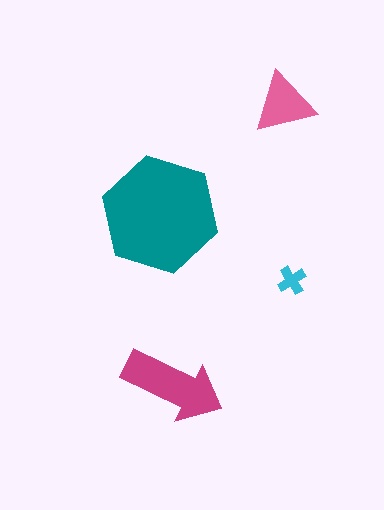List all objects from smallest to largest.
The cyan cross, the pink triangle, the magenta arrow, the teal hexagon.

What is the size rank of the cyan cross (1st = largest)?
4th.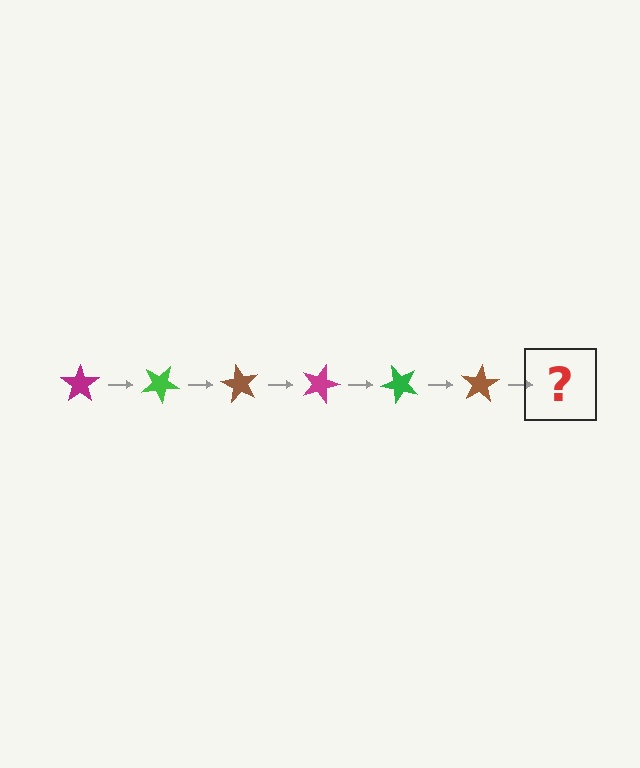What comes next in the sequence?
The next element should be a magenta star, rotated 180 degrees from the start.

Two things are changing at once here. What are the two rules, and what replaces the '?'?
The two rules are that it rotates 30 degrees each step and the color cycles through magenta, green, and brown. The '?' should be a magenta star, rotated 180 degrees from the start.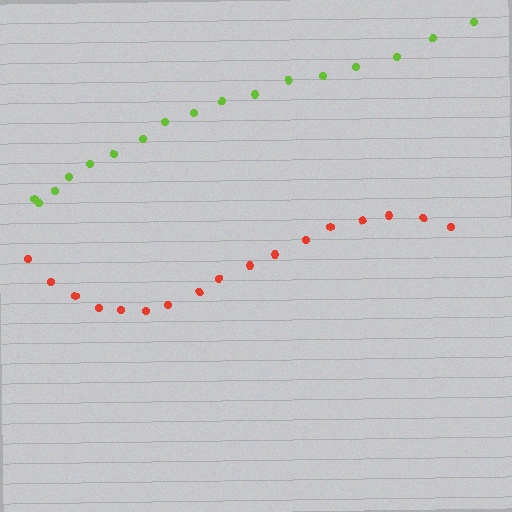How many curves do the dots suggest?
There are 2 distinct paths.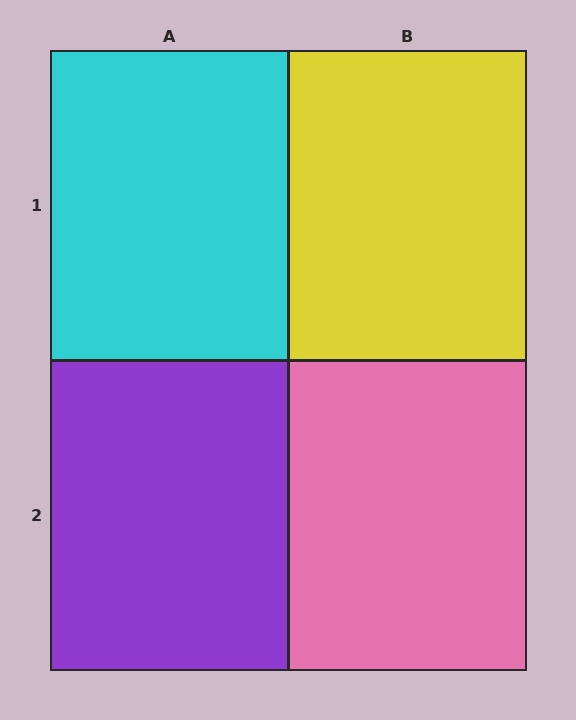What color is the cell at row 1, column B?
Yellow.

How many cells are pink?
1 cell is pink.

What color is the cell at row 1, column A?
Cyan.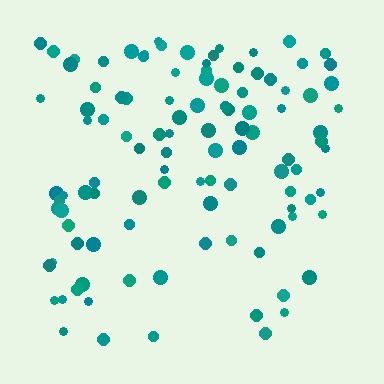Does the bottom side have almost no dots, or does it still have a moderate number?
Still a moderate number, just noticeably fewer than the top.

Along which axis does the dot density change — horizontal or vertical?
Vertical.